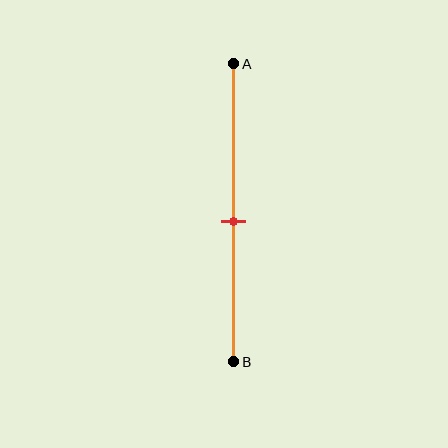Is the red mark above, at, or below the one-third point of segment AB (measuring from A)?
The red mark is below the one-third point of segment AB.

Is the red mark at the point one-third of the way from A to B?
No, the mark is at about 55% from A, not at the 33% one-third point.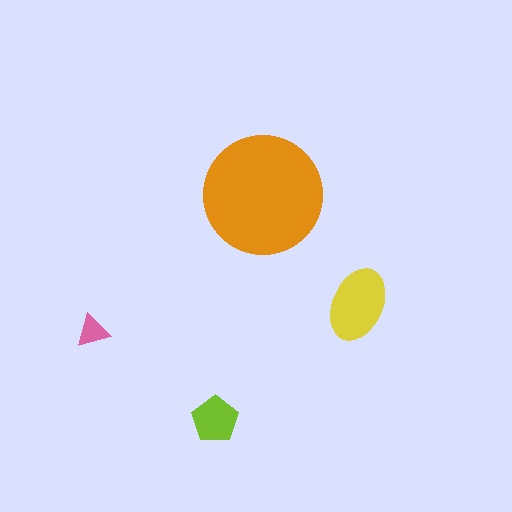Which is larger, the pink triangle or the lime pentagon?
The lime pentagon.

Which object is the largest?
The orange circle.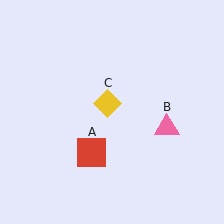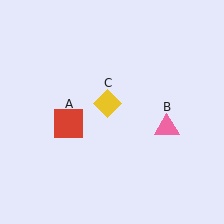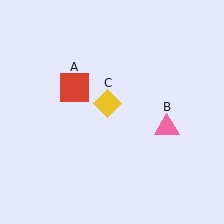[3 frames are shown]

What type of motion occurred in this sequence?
The red square (object A) rotated clockwise around the center of the scene.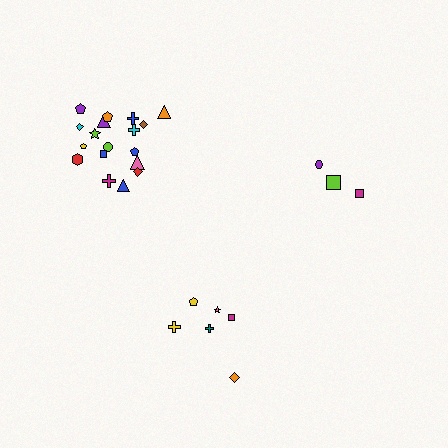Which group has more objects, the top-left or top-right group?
The top-left group.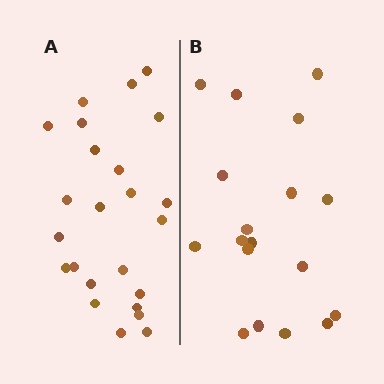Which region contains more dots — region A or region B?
Region A (the left region) has more dots.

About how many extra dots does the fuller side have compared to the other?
Region A has about 6 more dots than region B.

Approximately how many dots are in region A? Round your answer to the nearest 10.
About 20 dots. (The exact count is 24, which rounds to 20.)